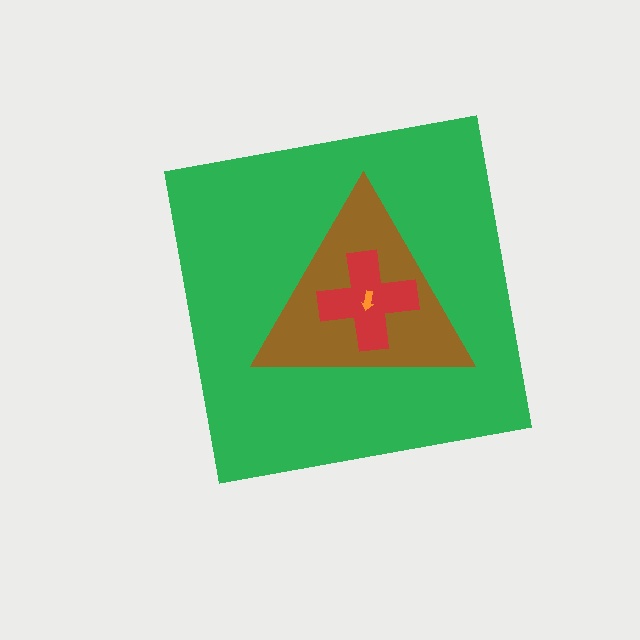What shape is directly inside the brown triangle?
The red cross.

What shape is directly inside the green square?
The brown triangle.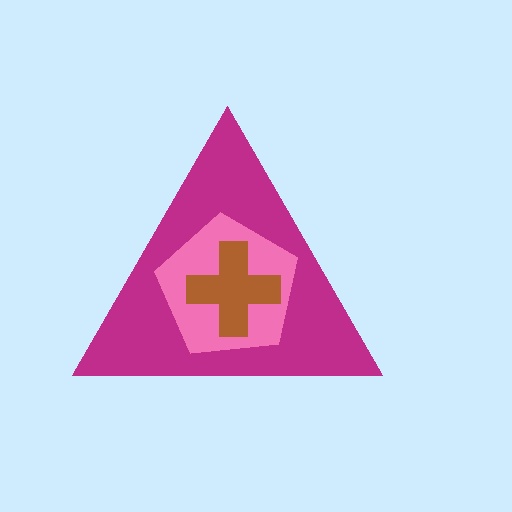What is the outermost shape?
The magenta triangle.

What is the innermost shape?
The brown cross.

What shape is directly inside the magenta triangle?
The pink pentagon.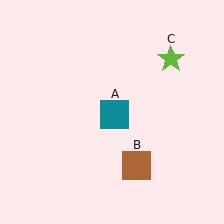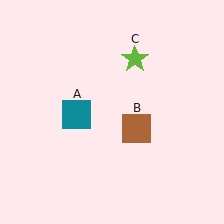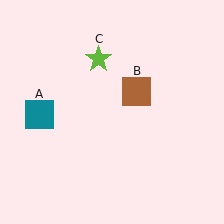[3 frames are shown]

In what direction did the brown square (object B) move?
The brown square (object B) moved up.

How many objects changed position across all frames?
3 objects changed position: teal square (object A), brown square (object B), lime star (object C).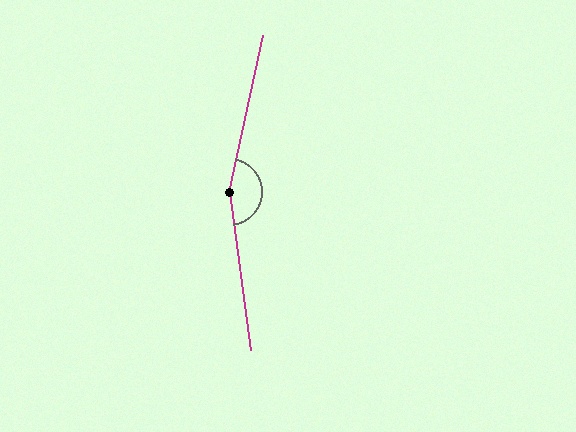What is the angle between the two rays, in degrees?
Approximately 160 degrees.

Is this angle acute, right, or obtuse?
It is obtuse.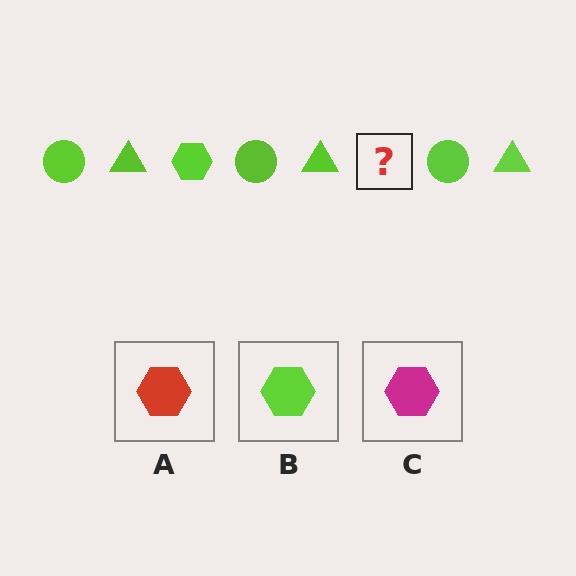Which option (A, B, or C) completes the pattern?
B.